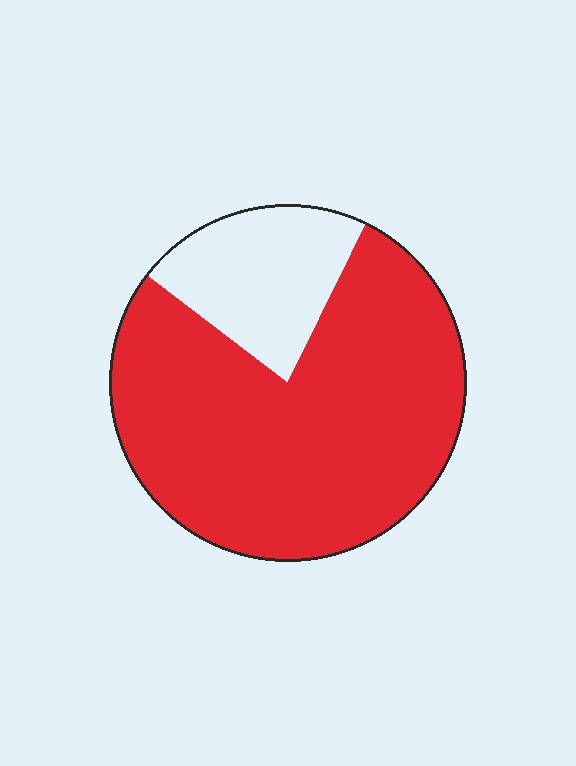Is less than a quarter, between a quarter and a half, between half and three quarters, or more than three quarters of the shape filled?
More than three quarters.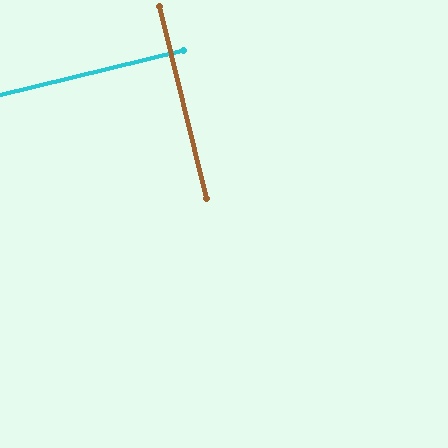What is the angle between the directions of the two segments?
Approximately 90 degrees.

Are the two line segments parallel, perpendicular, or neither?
Perpendicular — they meet at approximately 90°.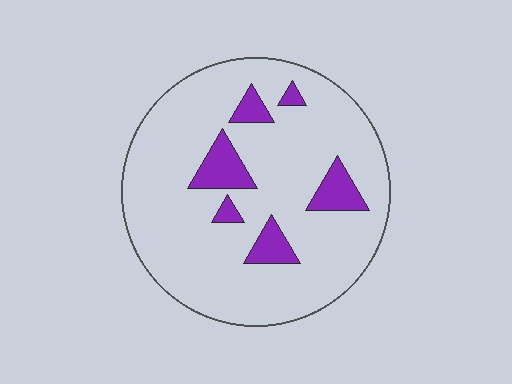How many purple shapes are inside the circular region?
6.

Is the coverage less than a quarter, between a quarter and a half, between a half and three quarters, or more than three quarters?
Less than a quarter.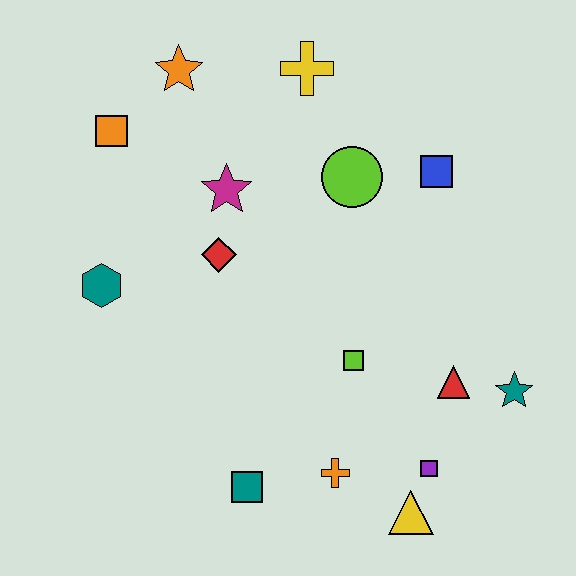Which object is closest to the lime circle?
The blue square is closest to the lime circle.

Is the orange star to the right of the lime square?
No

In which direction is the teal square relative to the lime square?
The teal square is below the lime square.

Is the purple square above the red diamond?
No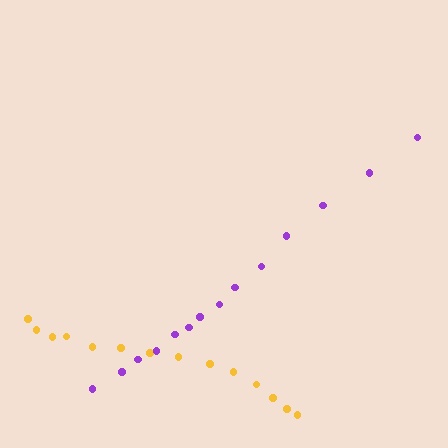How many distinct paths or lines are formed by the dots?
There are 2 distinct paths.